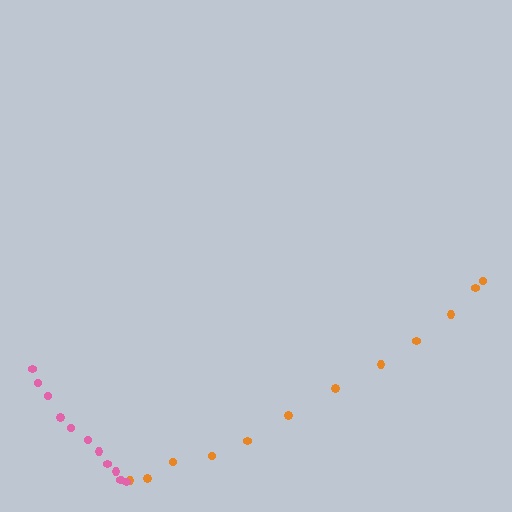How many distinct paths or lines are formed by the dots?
There are 2 distinct paths.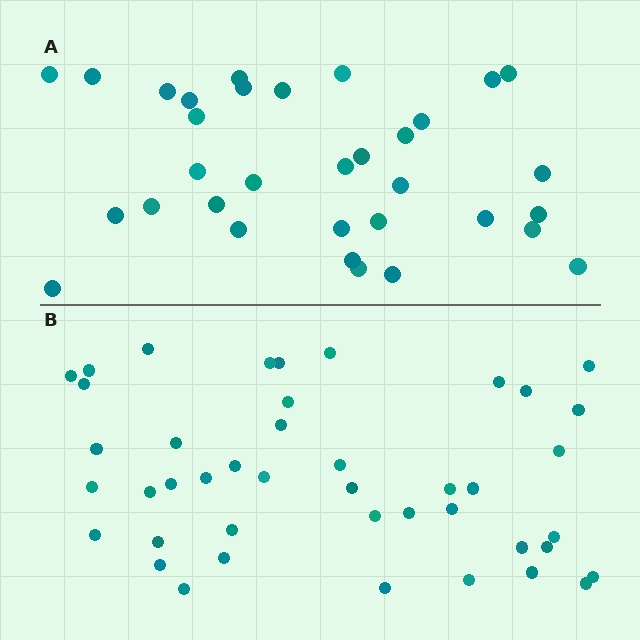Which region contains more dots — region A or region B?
Region B (the bottom region) has more dots.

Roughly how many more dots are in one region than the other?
Region B has roughly 10 or so more dots than region A.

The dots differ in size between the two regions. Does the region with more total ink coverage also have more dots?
No. Region A has more total ink coverage because its dots are larger, but region B actually contains more individual dots. Total area can be misleading — the number of items is what matters here.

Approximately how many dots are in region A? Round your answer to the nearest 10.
About 30 dots. (The exact count is 33, which rounds to 30.)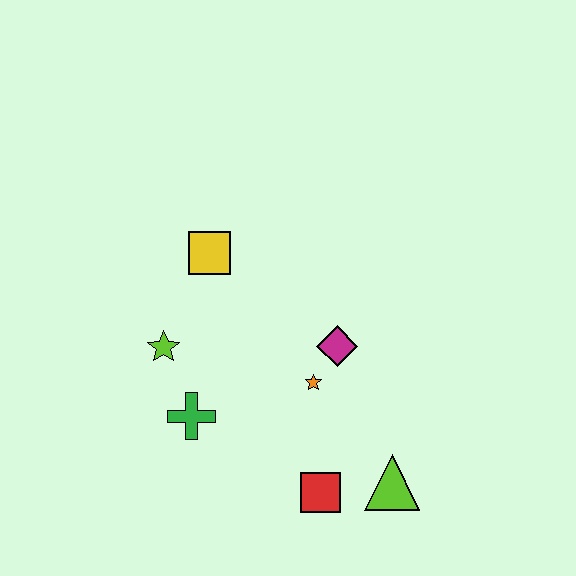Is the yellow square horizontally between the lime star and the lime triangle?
Yes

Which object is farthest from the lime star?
The lime triangle is farthest from the lime star.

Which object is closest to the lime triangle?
The red square is closest to the lime triangle.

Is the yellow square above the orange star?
Yes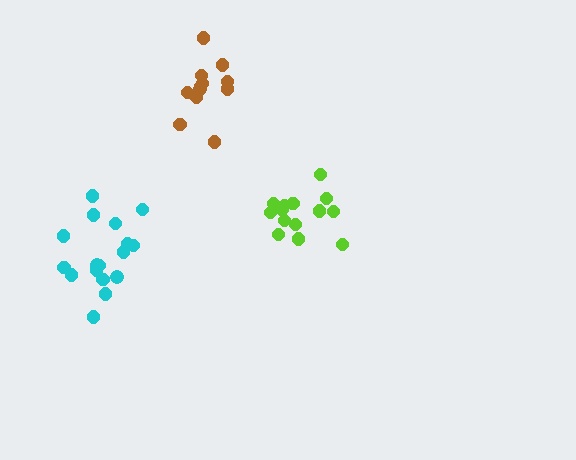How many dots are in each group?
Group 1: 12 dots, Group 2: 14 dots, Group 3: 17 dots (43 total).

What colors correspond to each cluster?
The clusters are colored: brown, lime, cyan.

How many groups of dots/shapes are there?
There are 3 groups.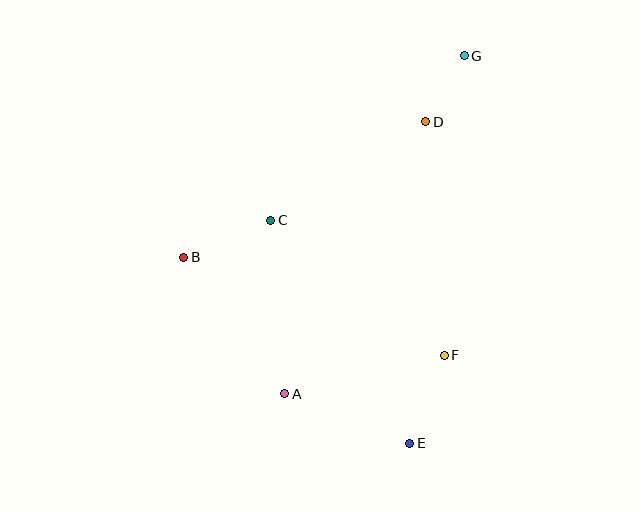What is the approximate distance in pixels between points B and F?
The distance between B and F is approximately 278 pixels.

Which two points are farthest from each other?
Points E and G are farthest from each other.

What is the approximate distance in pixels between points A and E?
The distance between A and E is approximately 134 pixels.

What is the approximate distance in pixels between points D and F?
The distance between D and F is approximately 234 pixels.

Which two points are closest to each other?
Points D and G are closest to each other.